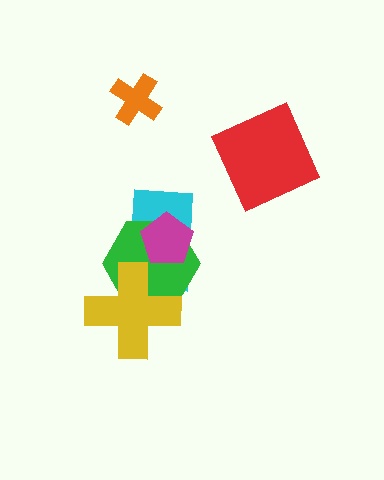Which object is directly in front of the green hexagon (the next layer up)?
The magenta pentagon is directly in front of the green hexagon.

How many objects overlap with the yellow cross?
2 objects overlap with the yellow cross.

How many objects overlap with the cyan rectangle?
3 objects overlap with the cyan rectangle.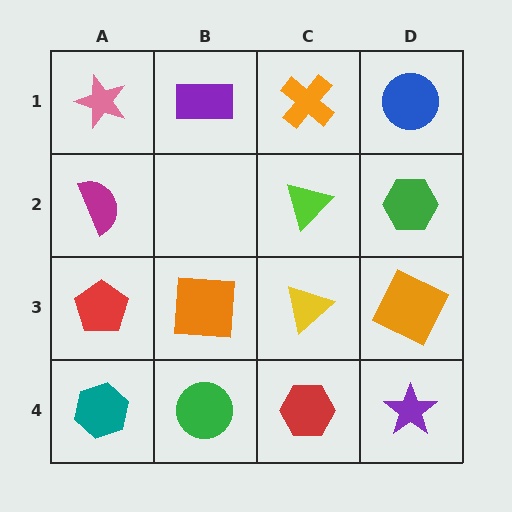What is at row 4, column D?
A purple star.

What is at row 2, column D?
A green hexagon.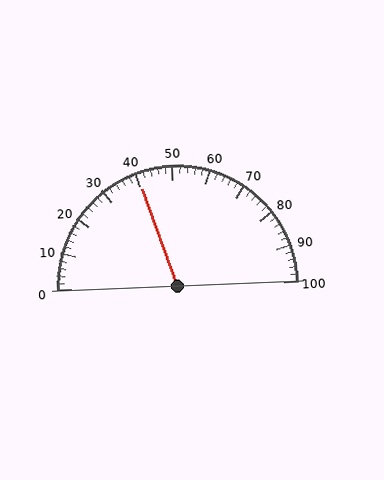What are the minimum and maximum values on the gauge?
The gauge ranges from 0 to 100.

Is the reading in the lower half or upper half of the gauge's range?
The reading is in the lower half of the range (0 to 100).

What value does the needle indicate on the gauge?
The needle indicates approximately 40.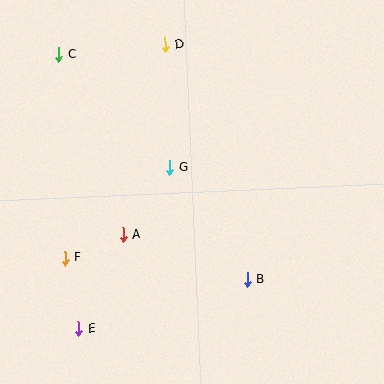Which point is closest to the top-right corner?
Point D is closest to the top-right corner.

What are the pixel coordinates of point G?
Point G is at (169, 168).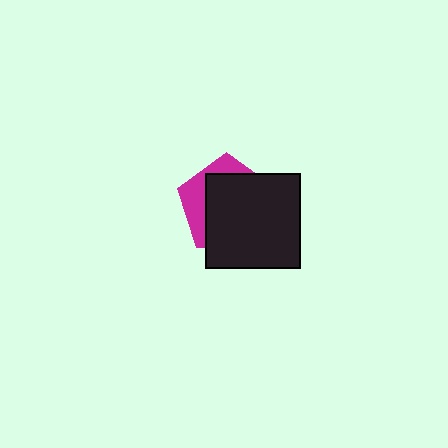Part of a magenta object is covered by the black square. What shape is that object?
It is a pentagon.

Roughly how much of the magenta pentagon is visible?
A small part of it is visible (roughly 31%).